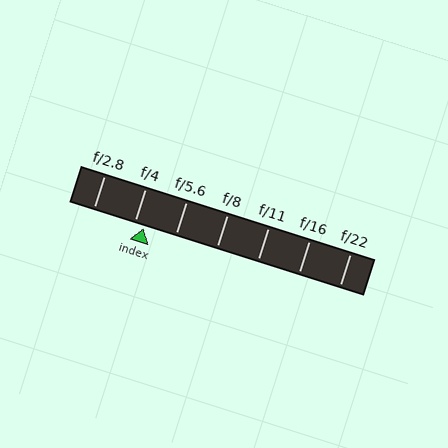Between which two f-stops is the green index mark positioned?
The index mark is between f/4 and f/5.6.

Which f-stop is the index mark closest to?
The index mark is closest to f/4.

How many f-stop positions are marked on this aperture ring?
There are 7 f-stop positions marked.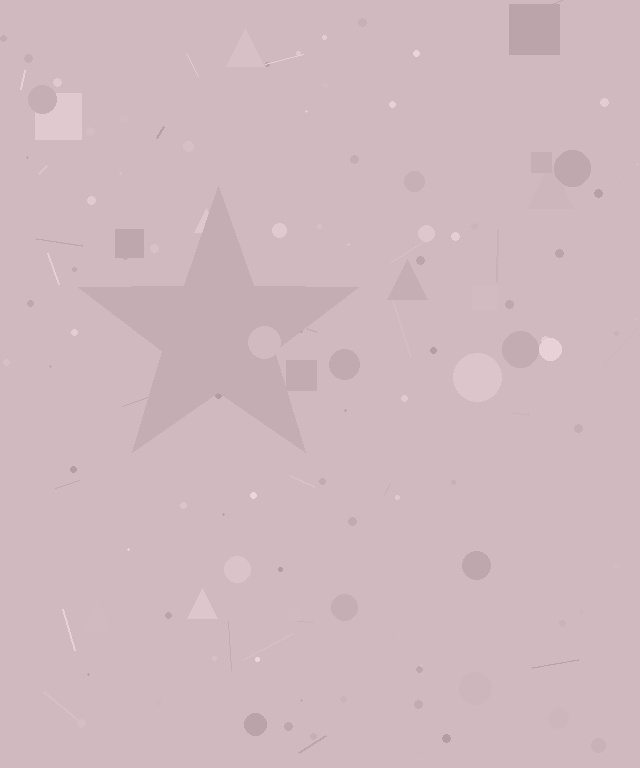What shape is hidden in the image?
A star is hidden in the image.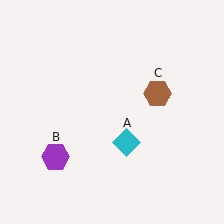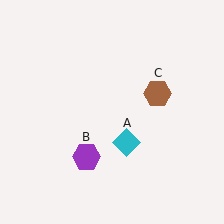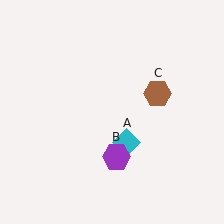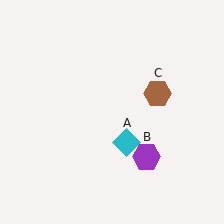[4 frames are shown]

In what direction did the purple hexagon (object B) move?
The purple hexagon (object B) moved right.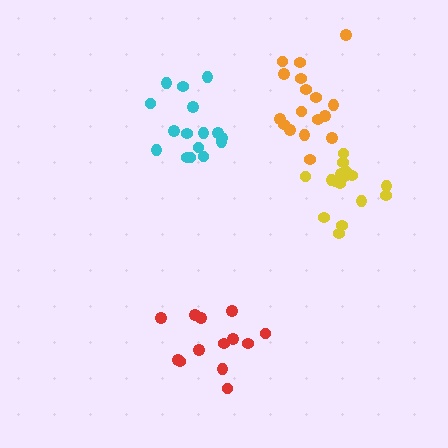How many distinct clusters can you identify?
There are 4 distinct clusters.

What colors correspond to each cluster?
The clusters are colored: cyan, orange, red, yellow.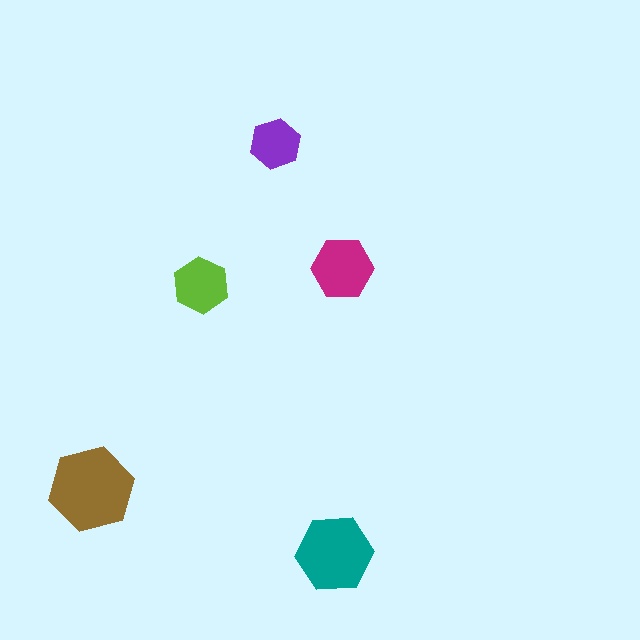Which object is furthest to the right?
The magenta hexagon is rightmost.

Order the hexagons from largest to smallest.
the brown one, the teal one, the magenta one, the lime one, the purple one.